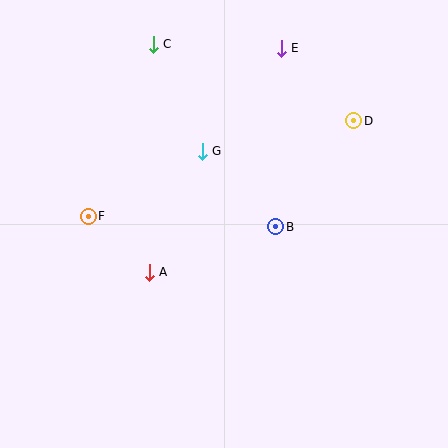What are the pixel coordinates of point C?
Point C is at (153, 44).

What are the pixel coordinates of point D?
Point D is at (354, 121).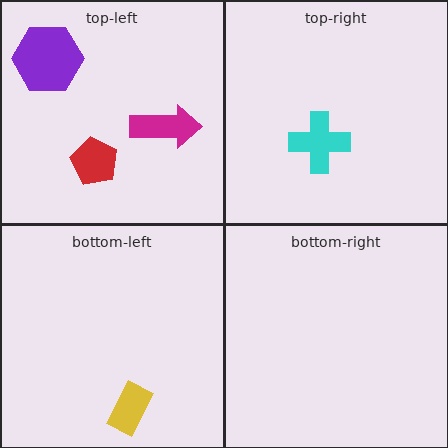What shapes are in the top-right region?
The cyan cross.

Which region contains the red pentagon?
The top-left region.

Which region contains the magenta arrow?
The top-left region.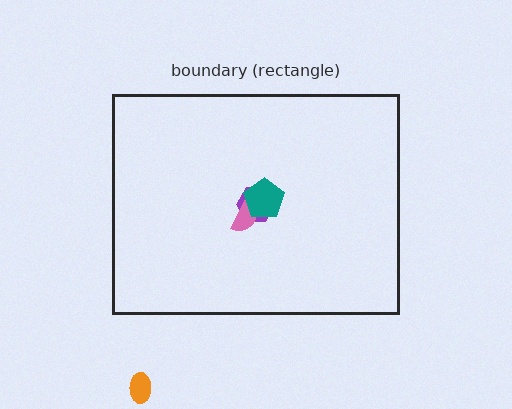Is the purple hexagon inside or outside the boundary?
Inside.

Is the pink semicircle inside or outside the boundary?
Inside.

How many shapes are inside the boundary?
3 inside, 1 outside.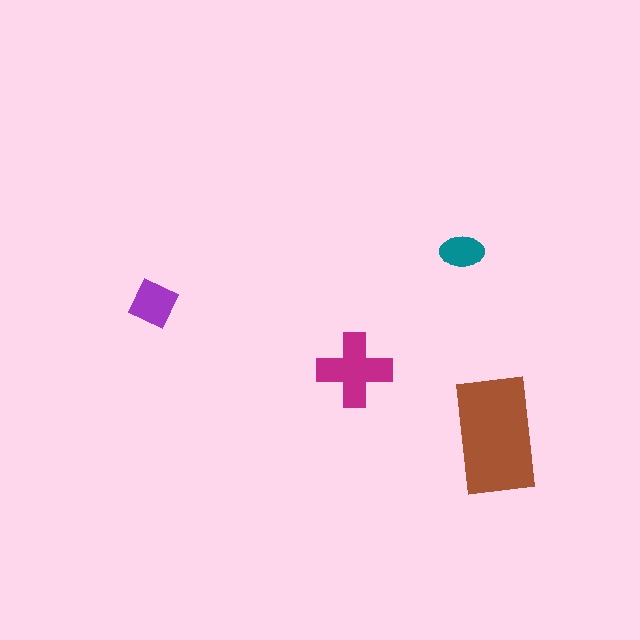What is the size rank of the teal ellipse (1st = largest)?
4th.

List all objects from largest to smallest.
The brown rectangle, the magenta cross, the purple diamond, the teal ellipse.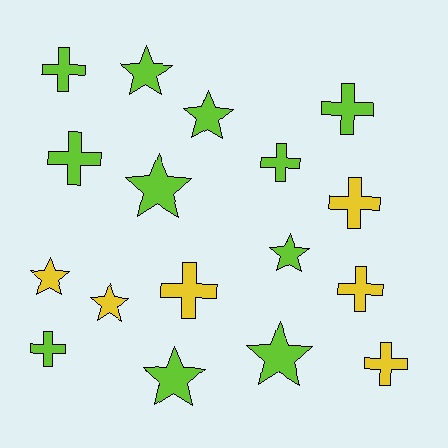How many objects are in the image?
There are 17 objects.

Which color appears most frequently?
Lime, with 11 objects.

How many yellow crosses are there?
There are 4 yellow crosses.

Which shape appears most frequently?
Cross, with 9 objects.